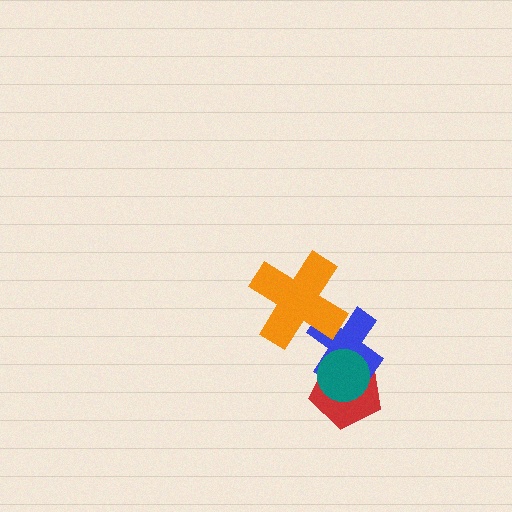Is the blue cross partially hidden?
Yes, it is partially covered by another shape.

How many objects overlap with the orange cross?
1 object overlaps with the orange cross.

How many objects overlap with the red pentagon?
2 objects overlap with the red pentagon.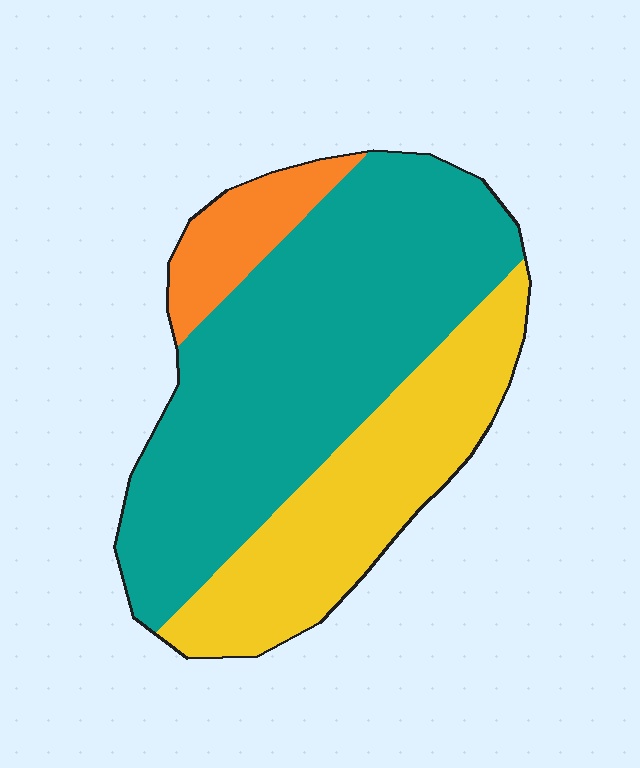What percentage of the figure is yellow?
Yellow covers 31% of the figure.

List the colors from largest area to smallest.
From largest to smallest: teal, yellow, orange.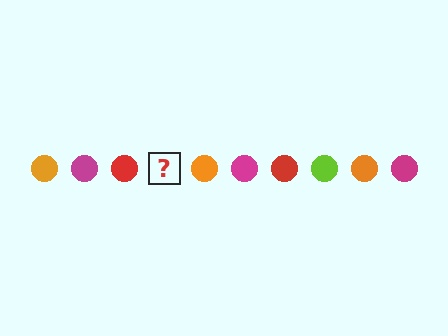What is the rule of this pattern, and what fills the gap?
The rule is that the pattern cycles through orange, magenta, red, lime circles. The gap should be filled with a lime circle.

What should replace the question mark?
The question mark should be replaced with a lime circle.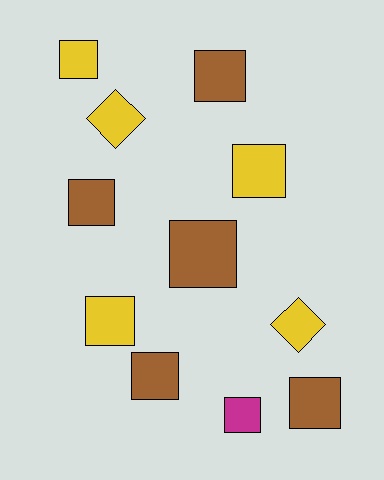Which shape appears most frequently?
Square, with 9 objects.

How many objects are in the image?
There are 11 objects.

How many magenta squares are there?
There is 1 magenta square.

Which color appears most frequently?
Brown, with 5 objects.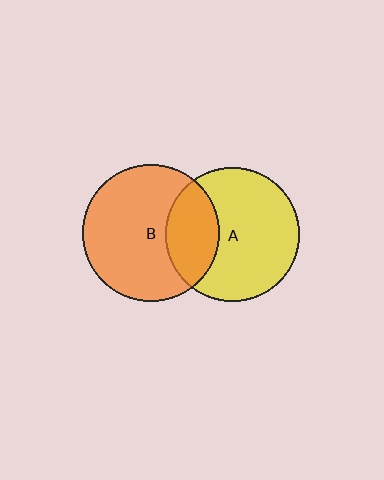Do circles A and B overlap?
Yes.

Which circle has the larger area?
Circle B (orange).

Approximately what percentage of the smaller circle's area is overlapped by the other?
Approximately 30%.